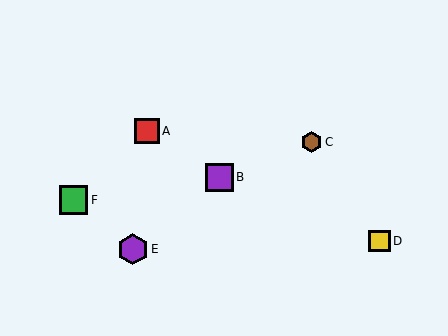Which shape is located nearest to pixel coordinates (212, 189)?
The purple square (labeled B) at (219, 177) is nearest to that location.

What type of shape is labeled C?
Shape C is a brown hexagon.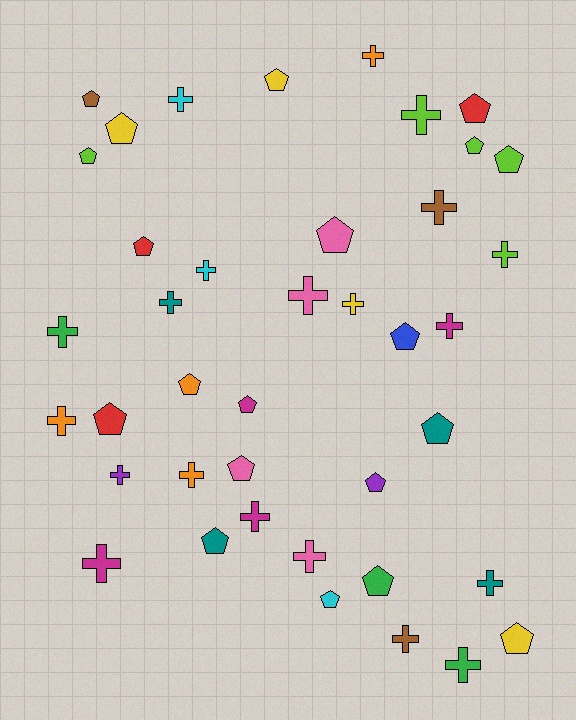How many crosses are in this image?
There are 20 crosses.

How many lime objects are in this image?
There are 5 lime objects.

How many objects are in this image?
There are 40 objects.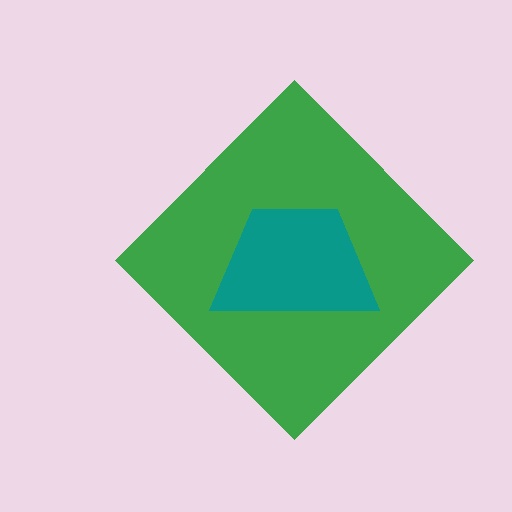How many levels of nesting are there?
2.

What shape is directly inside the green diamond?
The teal trapezoid.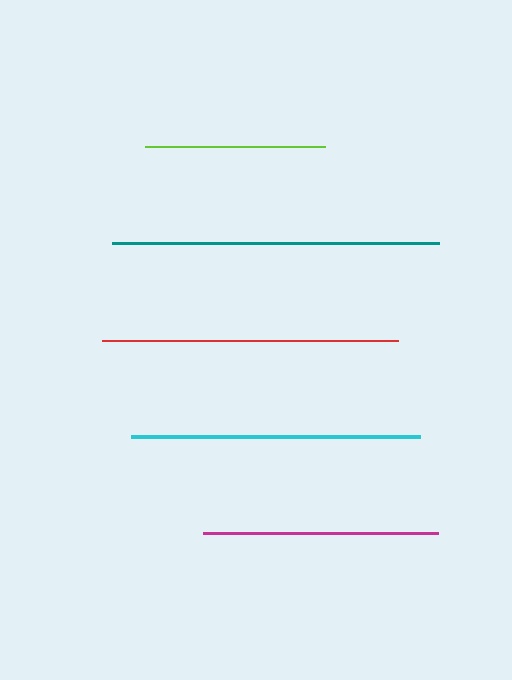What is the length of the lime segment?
The lime segment is approximately 180 pixels long.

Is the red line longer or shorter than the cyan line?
The red line is longer than the cyan line.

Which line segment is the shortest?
The lime line is the shortest at approximately 180 pixels.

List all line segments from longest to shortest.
From longest to shortest: teal, red, cyan, magenta, lime.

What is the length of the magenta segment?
The magenta segment is approximately 235 pixels long.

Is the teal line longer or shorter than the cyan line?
The teal line is longer than the cyan line.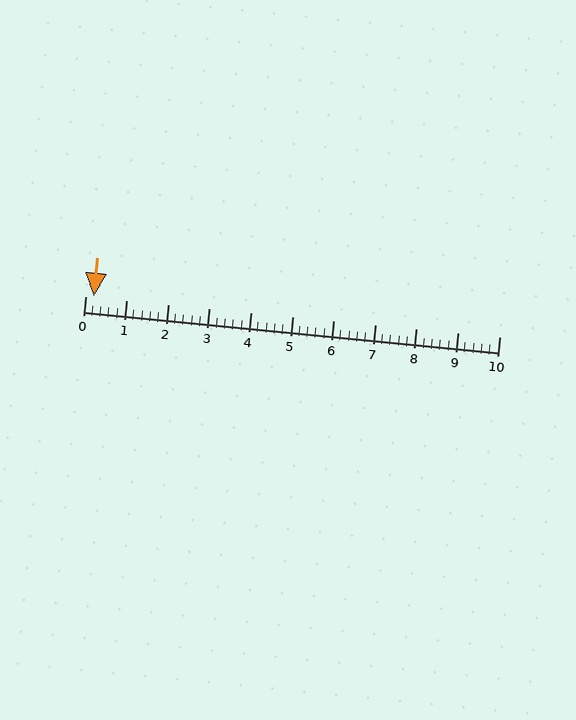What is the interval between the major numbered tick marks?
The major tick marks are spaced 1 units apart.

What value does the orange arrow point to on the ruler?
The orange arrow points to approximately 0.2.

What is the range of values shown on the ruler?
The ruler shows values from 0 to 10.